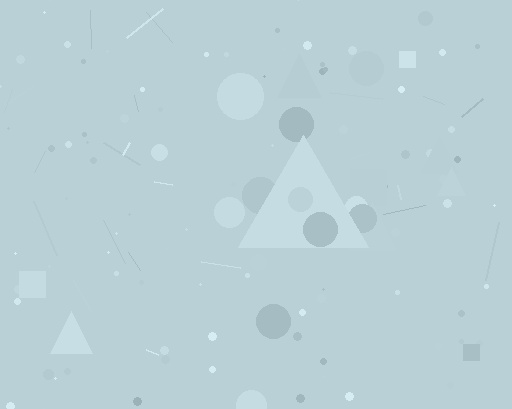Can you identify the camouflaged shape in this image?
The camouflaged shape is a triangle.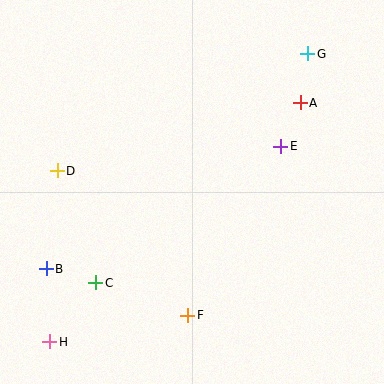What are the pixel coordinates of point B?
Point B is at (46, 269).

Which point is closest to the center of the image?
Point E at (281, 146) is closest to the center.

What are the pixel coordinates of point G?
Point G is at (308, 54).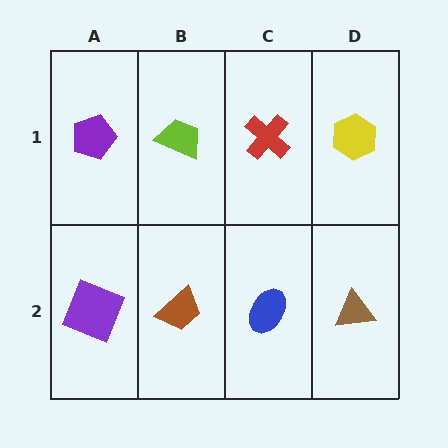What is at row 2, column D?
A brown triangle.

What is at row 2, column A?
A purple square.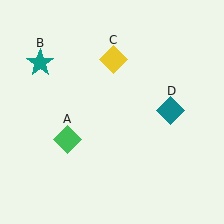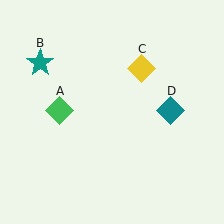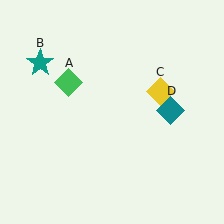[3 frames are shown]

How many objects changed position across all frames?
2 objects changed position: green diamond (object A), yellow diamond (object C).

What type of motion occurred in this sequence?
The green diamond (object A), yellow diamond (object C) rotated clockwise around the center of the scene.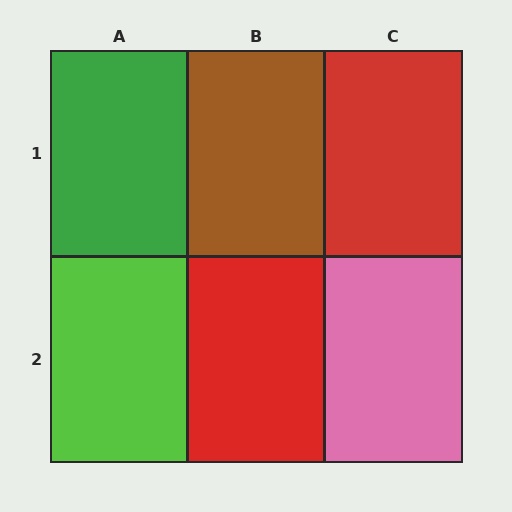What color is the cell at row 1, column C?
Red.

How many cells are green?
1 cell is green.